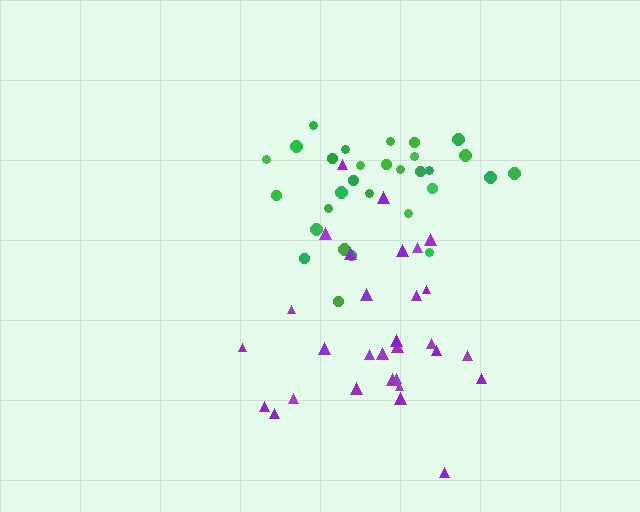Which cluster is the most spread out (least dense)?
Purple.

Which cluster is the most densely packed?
Green.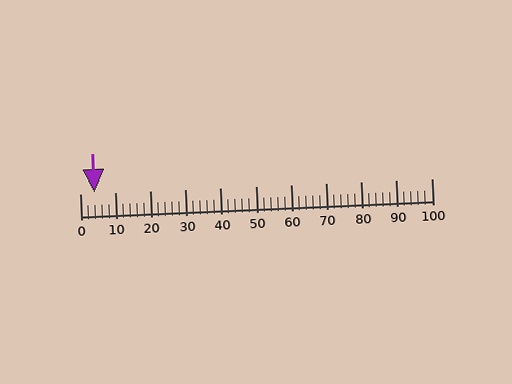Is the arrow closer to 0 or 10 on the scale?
The arrow is closer to 0.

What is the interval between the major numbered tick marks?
The major tick marks are spaced 10 units apart.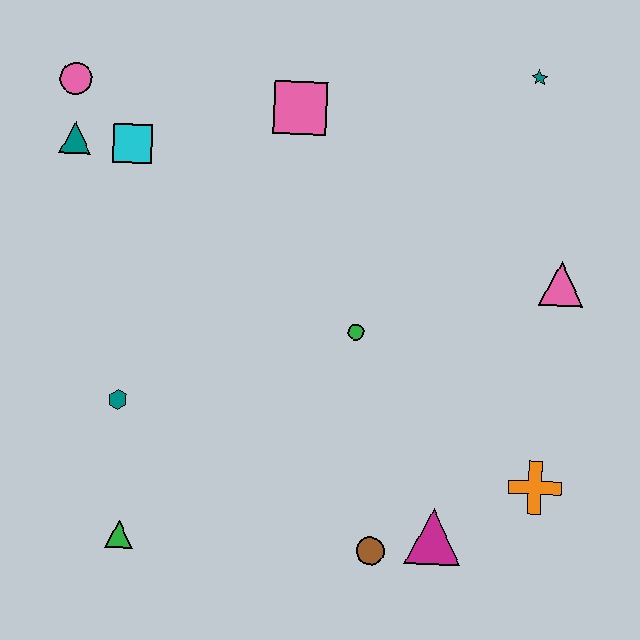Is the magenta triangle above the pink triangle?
No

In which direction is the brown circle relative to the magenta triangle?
The brown circle is to the left of the magenta triangle.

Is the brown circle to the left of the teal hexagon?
No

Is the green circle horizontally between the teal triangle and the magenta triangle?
Yes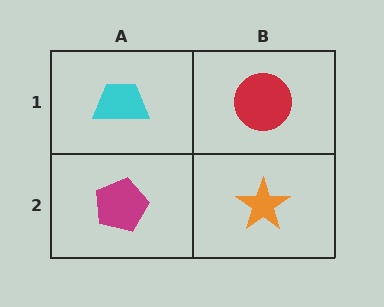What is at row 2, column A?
A magenta pentagon.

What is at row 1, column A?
A cyan trapezoid.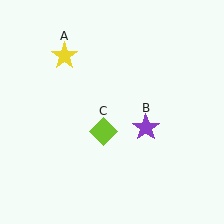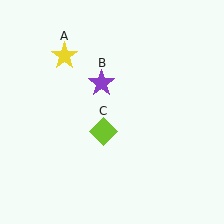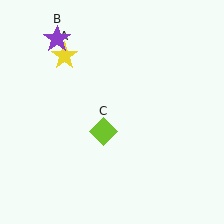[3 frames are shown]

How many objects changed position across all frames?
1 object changed position: purple star (object B).